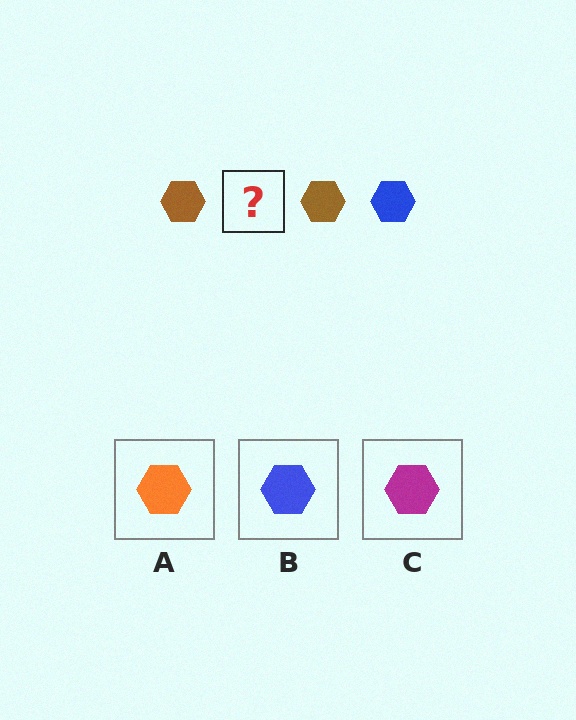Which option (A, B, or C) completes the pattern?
B.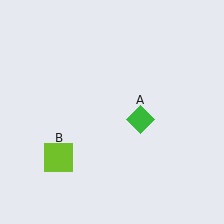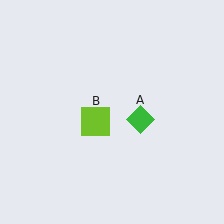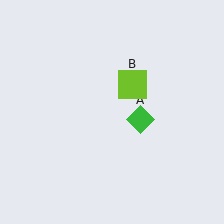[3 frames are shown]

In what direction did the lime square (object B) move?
The lime square (object B) moved up and to the right.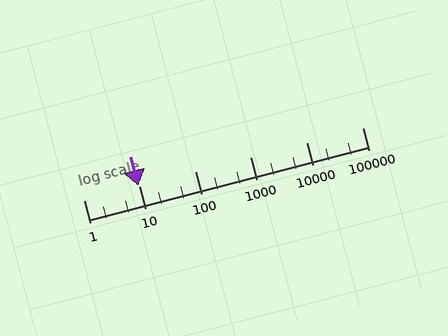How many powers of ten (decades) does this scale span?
The scale spans 5 decades, from 1 to 100000.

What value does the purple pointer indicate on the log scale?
The pointer indicates approximately 9.7.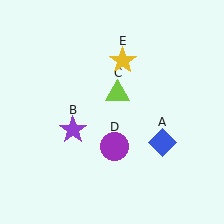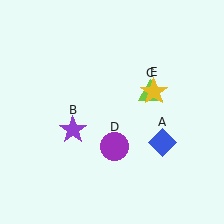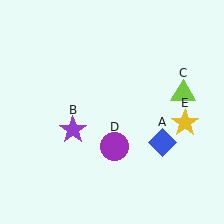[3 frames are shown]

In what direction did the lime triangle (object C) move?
The lime triangle (object C) moved right.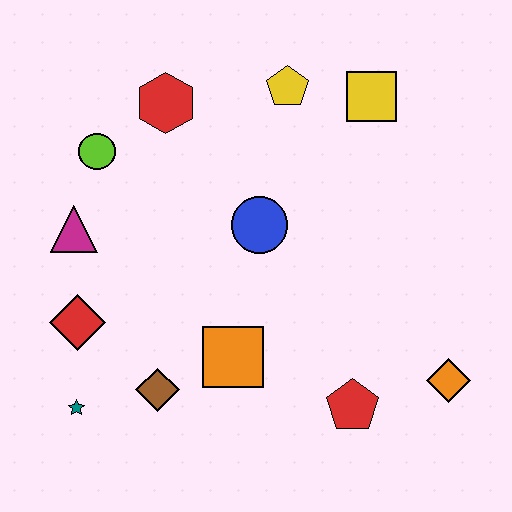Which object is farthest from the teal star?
The yellow square is farthest from the teal star.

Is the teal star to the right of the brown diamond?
No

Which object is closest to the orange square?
The brown diamond is closest to the orange square.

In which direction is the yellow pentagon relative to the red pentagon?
The yellow pentagon is above the red pentagon.